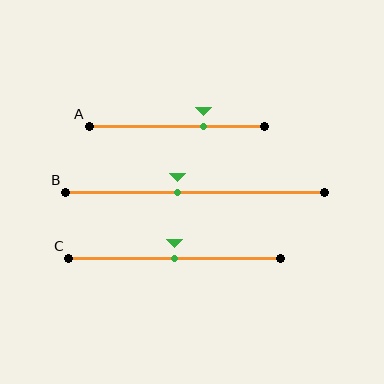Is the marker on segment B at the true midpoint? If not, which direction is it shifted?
No, the marker on segment B is shifted to the left by about 7% of the segment length.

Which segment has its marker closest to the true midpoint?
Segment C has its marker closest to the true midpoint.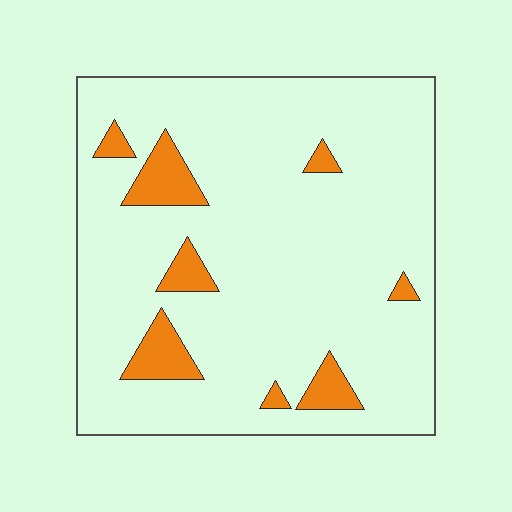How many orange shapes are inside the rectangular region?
8.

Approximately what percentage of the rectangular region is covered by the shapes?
Approximately 10%.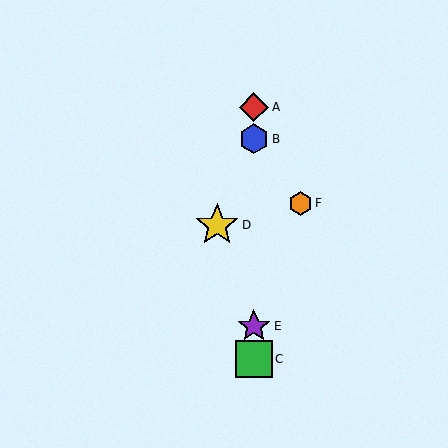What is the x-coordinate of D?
Object D is at x≈217.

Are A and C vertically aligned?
Yes, both are at x≈254.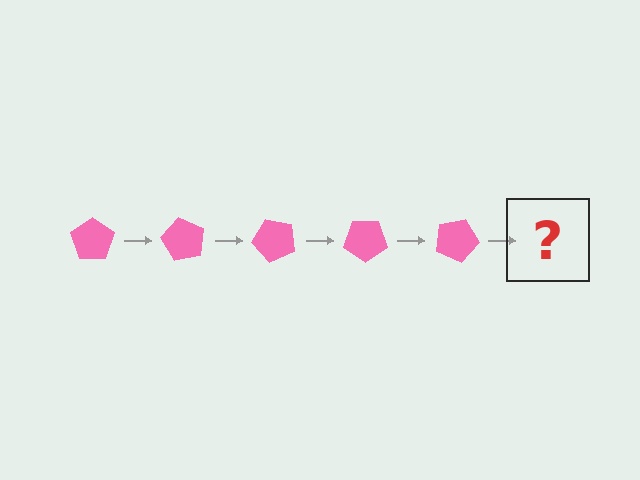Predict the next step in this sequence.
The next step is a pink pentagon rotated 300 degrees.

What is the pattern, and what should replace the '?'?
The pattern is that the pentagon rotates 60 degrees each step. The '?' should be a pink pentagon rotated 300 degrees.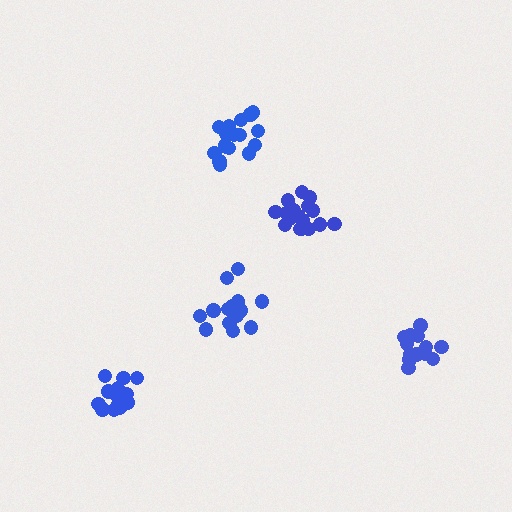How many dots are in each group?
Group 1: 15 dots, Group 2: 18 dots, Group 3: 16 dots, Group 4: 18 dots, Group 5: 14 dots (81 total).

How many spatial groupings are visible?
There are 5 spatial groupings.